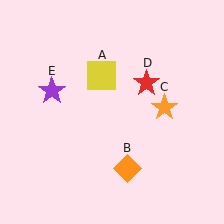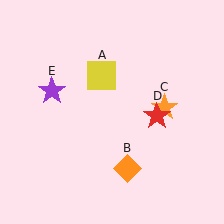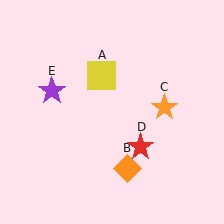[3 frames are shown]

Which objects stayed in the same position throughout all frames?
Yellow square (object A) and orange diamond (object B) and orange star (object C) and purple star (object E) remained stationary.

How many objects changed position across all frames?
1 object changed position: red star (object D).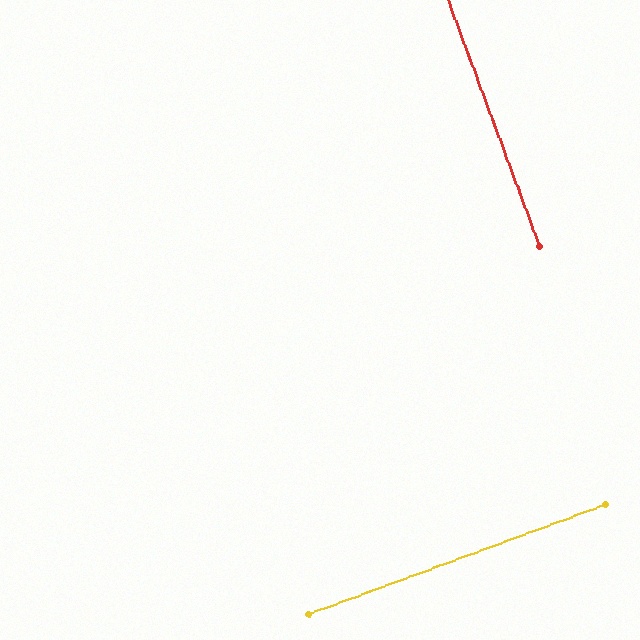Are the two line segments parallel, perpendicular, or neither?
Perpendicular — they meet at approximately 90°.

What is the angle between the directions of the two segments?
Approximately 90 degrees.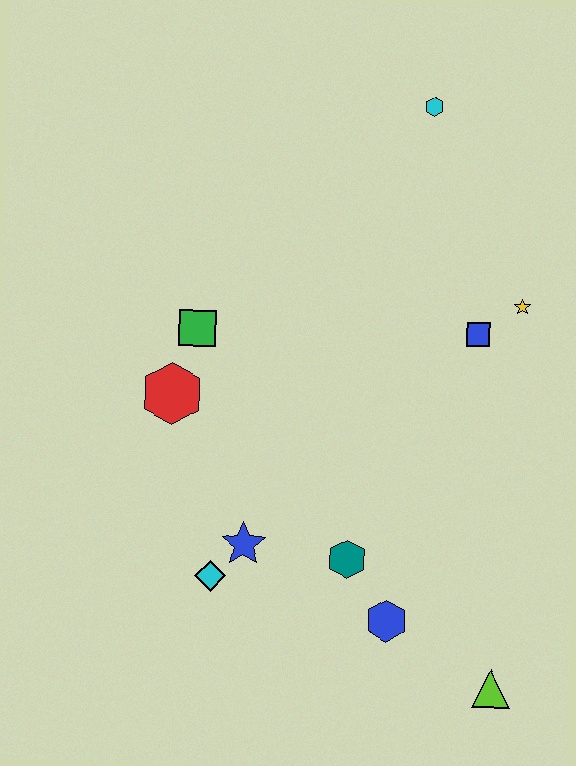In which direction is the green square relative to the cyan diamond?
The green square is above the cyan diamond.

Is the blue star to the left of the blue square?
Yes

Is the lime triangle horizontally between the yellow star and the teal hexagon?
Yes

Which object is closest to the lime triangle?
The blue hexagon is closest to the lime triangle.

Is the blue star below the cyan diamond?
No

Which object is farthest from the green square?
The lime triangle is farthest from the green square.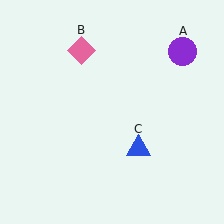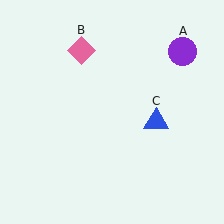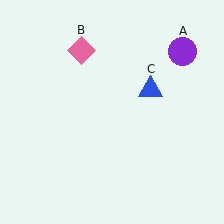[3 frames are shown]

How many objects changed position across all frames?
1 object changed position: blue triangle (object C).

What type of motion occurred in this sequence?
The blue triangle (object C) rotated counterclockwise around the center of the scene.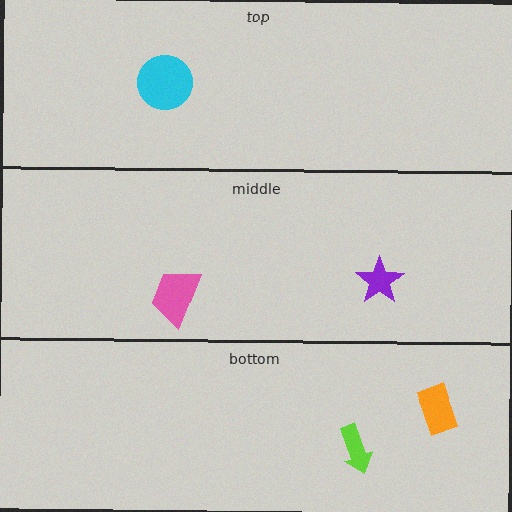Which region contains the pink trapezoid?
The middle region.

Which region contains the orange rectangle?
The bottom region.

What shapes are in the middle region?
The purple star, the pink trapezoid.